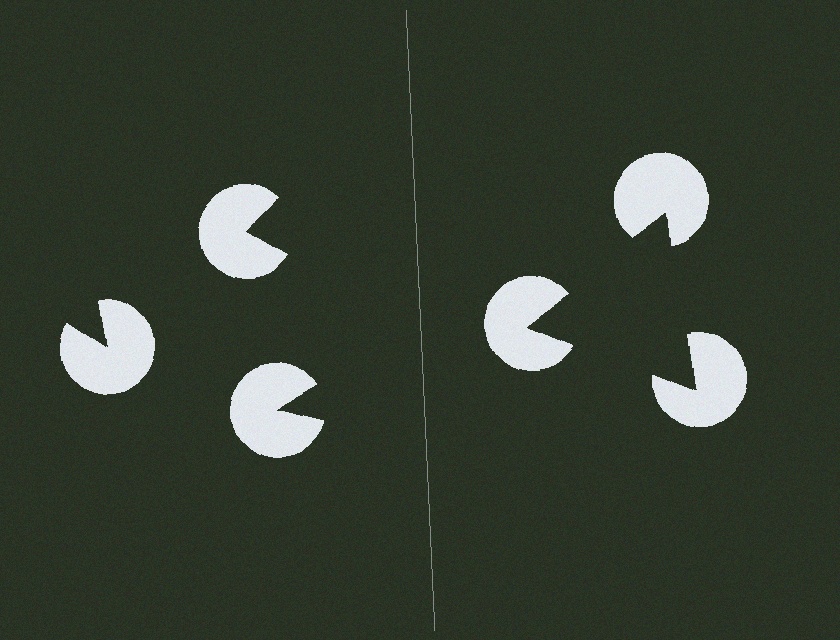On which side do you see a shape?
An illusory triangle appears on the right side. On the left side the wedge cuts are rotated, so no coherent shape forms.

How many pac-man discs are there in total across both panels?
6 — 3 on each side.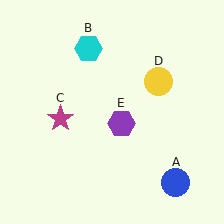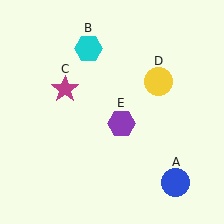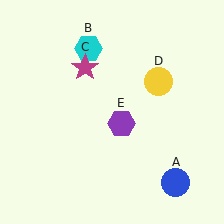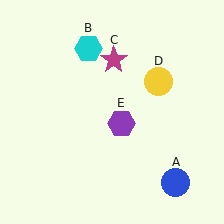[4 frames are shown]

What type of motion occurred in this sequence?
The magenta star (object C) rotated clockwise around the center of the scene.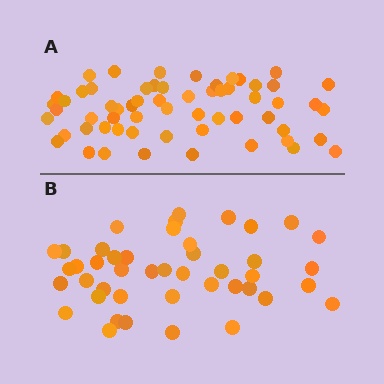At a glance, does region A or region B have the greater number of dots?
Region A (the top region) has more dots.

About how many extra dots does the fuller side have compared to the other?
Region A has approximately 15 more dots than region B.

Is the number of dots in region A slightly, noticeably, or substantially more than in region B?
Region A has noticeably more, but not dramatically so. The ratio is roughly 1.4 to 1.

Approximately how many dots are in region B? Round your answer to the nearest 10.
About 40 dots. (The exact count is 44, which rounds to 40.)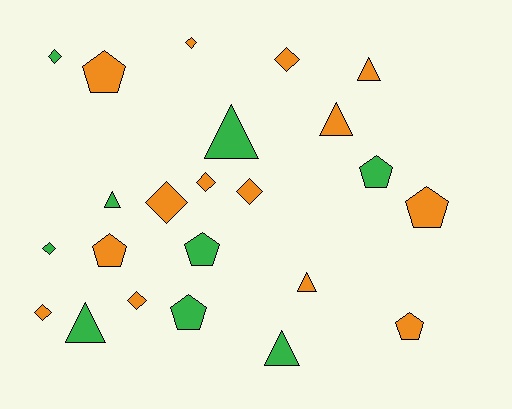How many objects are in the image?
There are 23 objects.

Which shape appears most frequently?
Diamond, with 9 objects.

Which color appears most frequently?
Orange, with 14 objects.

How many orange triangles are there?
There are 3 orange triangles.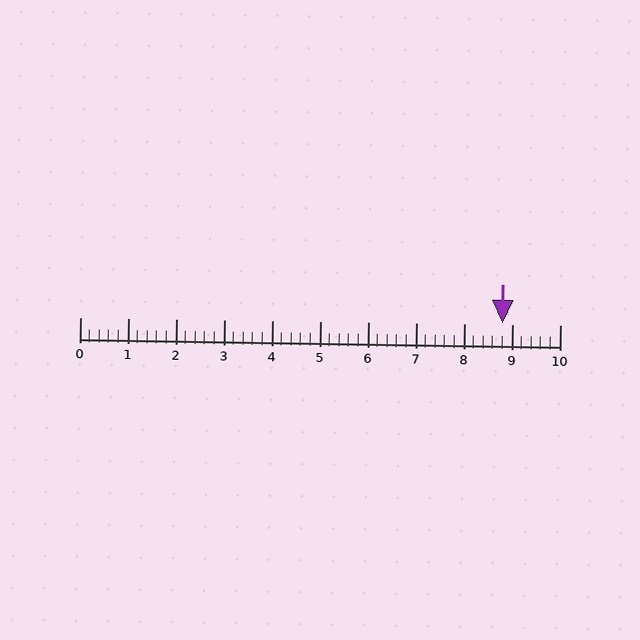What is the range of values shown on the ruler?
The ruler shows values from 0 to 10.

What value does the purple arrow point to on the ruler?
The purple arrow points to approximately 8.8.